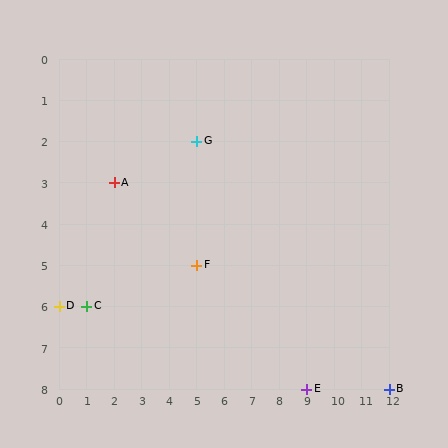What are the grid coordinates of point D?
Point D is at grid coordinates (0, 6).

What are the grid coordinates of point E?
Point E is at grid coordinates (9, 8).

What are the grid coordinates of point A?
Point A is at grid coordinates (2, 3).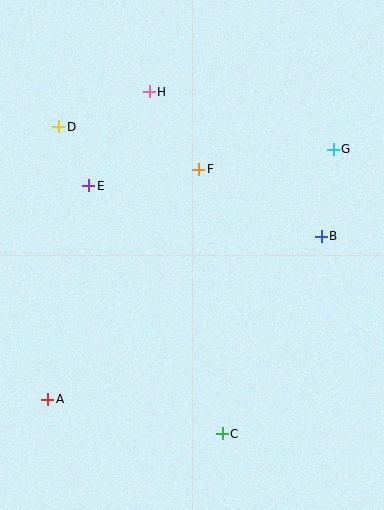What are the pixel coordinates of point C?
Point C is at (222, 434).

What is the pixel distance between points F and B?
The distance between F and B is 140 pixels.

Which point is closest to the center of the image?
Point F at (199, 169) is closest to the center.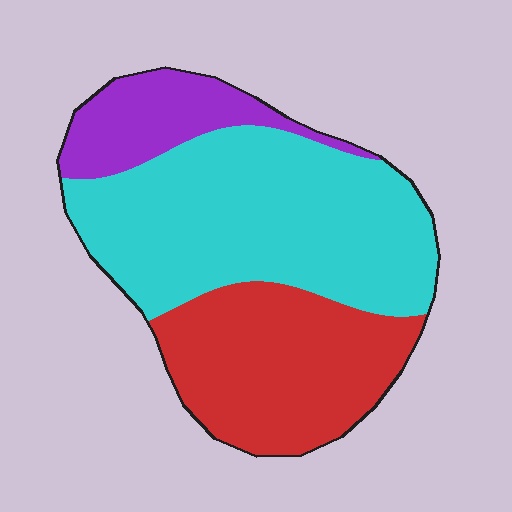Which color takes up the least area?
Purple, at roughly 15%.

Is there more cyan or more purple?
Cyan.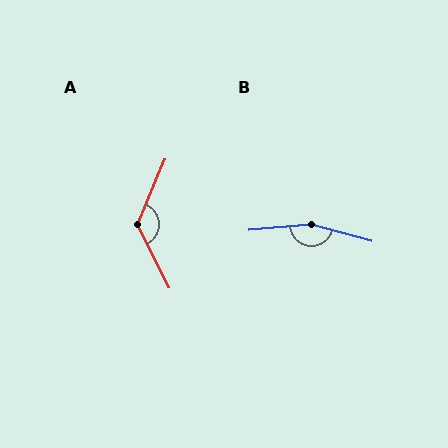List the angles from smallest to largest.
A (131°), B (159°).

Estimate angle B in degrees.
Approximately 159 degrees.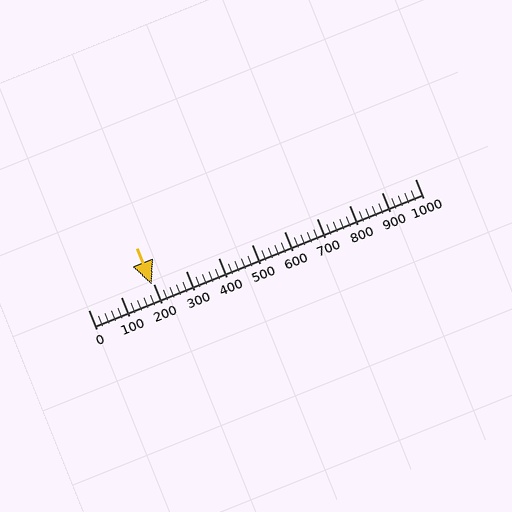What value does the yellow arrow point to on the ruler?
The yellow arrow points to approximately 194.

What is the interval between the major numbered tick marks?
The major tick marks are spaced 100 units apart.